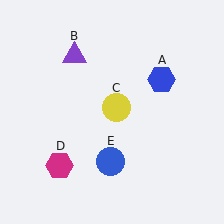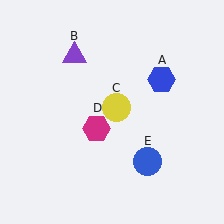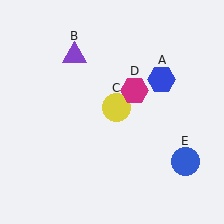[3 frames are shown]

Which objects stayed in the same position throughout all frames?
Blue hexagon (object A) and purple triangle (object B) and yellow circle (object C) remained stationary.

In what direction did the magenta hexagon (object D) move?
The magenta hexagon (object D) moved up and to the right.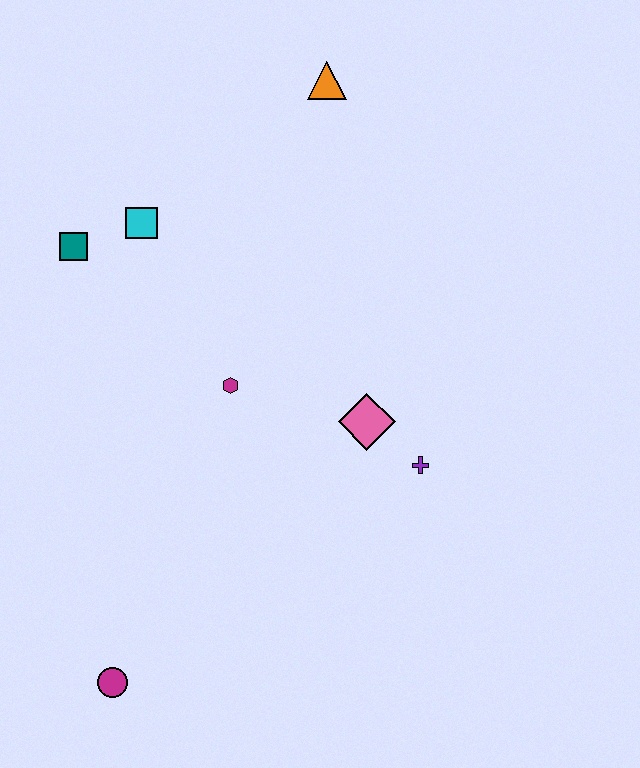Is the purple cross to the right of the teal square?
Yes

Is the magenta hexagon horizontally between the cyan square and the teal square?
No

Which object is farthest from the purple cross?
The teal square is farthest from the purple cross.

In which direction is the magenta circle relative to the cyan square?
The magenta circle is below the cyan square.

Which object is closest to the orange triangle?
The cyan square is closest to the orange triangle.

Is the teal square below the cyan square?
Yes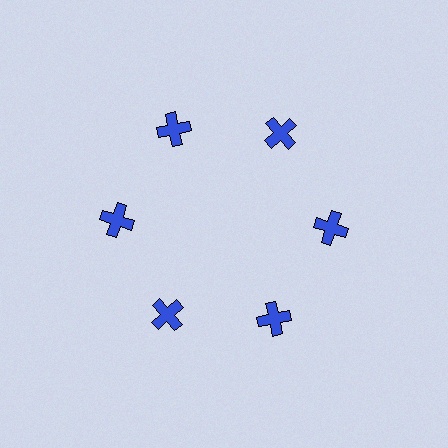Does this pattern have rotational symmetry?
Yes, this pattern has 6-fold rotational symmetry. It looks the same after rotating 60 degrees around the center.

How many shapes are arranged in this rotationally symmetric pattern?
There are 6 shapes, arranged in 6 groups of 1.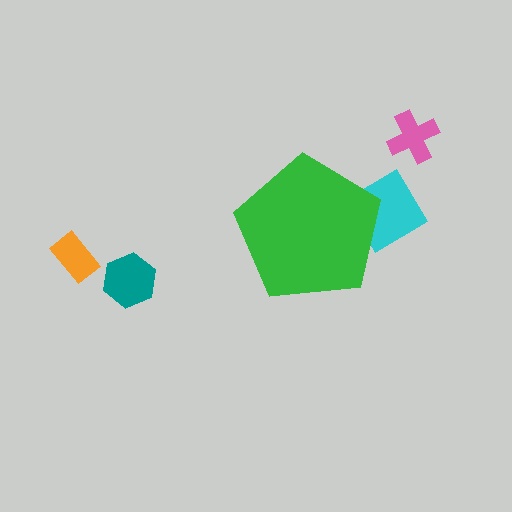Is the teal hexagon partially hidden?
No, the teal hexagon is fully visible.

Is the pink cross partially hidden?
No, the pink cross is fully visible.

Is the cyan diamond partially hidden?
Yes, the cyan diamond is partially hidden behind the green pentagon.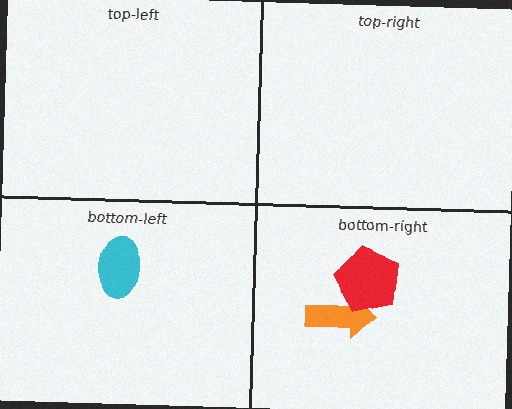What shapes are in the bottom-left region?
The cyan ellipse.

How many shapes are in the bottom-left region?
1.